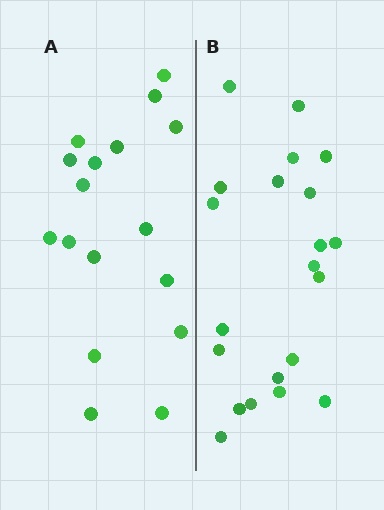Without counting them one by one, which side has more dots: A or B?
Region B (the right region) has more dots.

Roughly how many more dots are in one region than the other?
Region B has about 4 more dots than region A.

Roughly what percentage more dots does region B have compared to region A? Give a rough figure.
About 25% more.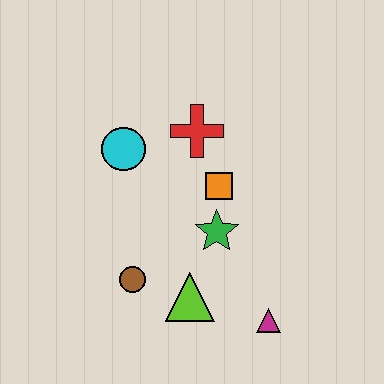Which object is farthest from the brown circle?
The red cross is farthest from the brown circle.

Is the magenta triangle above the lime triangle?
No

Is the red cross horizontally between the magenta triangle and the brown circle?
Yes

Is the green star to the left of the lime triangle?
No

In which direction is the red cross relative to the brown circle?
The red cross is above the brown circle.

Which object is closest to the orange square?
The green star is closest to the orange square.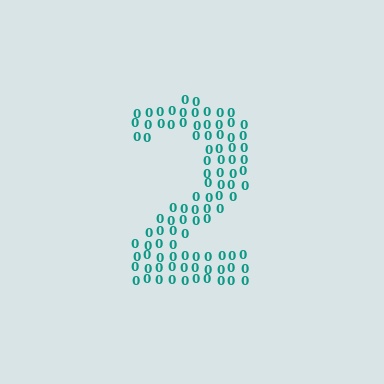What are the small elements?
The small elements are digit 0's.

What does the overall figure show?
The overall figure shows the digit 2.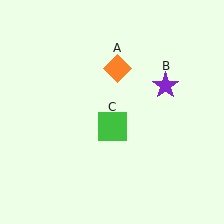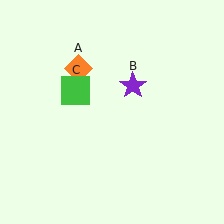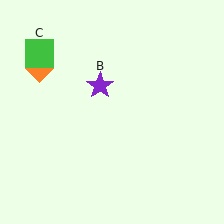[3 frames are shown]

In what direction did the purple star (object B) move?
The purple star (object B) moved left.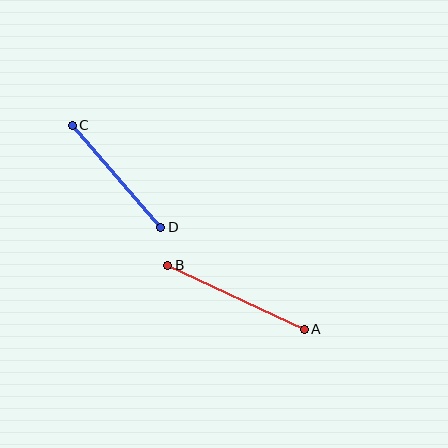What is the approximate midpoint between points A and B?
The midpoint is at approximately (236, 297) pixels.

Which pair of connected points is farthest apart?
Points A and B are farthest apart.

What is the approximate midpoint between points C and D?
The midpoint is at approximately (117, 176) pixels.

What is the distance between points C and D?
The distance is approximately 135 pixels.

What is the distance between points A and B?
The distance is approximately 151 pixels.